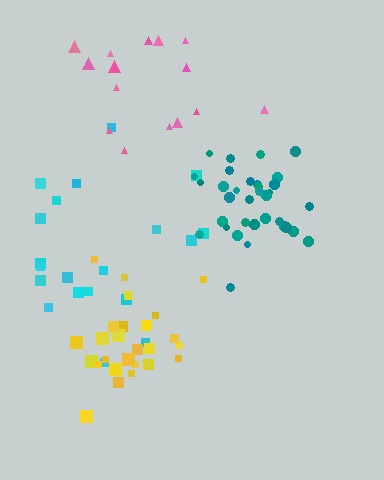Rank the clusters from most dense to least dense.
teal, yellow, cyan, pink.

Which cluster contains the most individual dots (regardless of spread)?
Teal (35).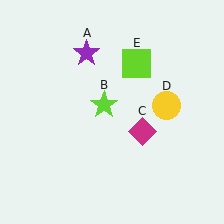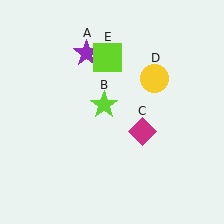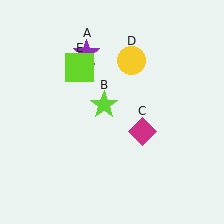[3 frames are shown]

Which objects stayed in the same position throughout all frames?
Purple star (object A) and lime star (object B) and magenta diamond (object C) remained stationary.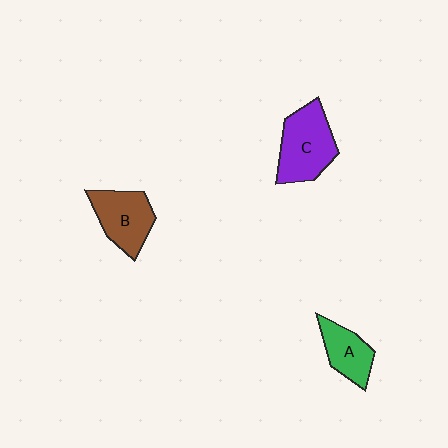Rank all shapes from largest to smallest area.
From largest to smallest: C (purple), B (brown), A (green).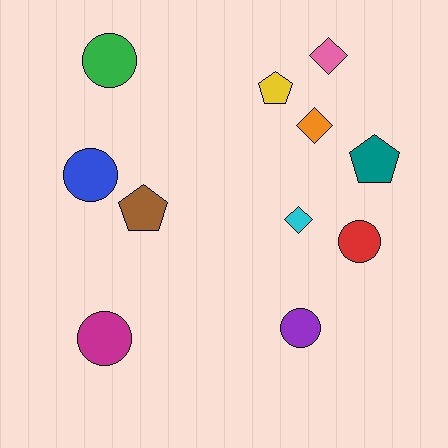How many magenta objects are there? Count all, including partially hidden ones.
There is 1 magenta object.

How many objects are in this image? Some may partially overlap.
There are 11 objects.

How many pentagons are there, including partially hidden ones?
There are 3 pentagons.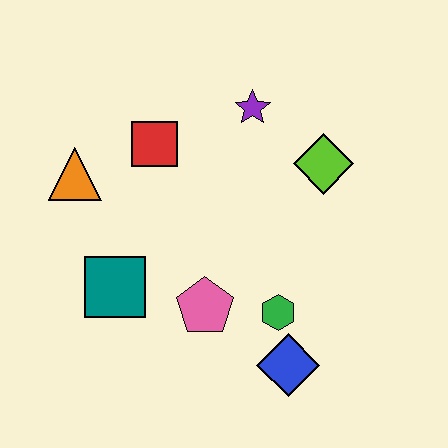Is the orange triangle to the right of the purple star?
No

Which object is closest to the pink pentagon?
The green hexagon is closest to the pink pentagon.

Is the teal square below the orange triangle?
Yes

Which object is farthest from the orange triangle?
The blue diamond is farthest from the orange triangle.